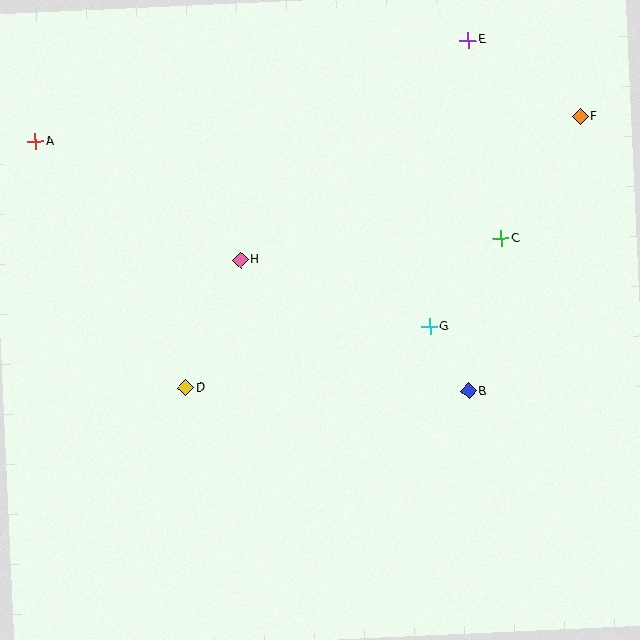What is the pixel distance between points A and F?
The distance between A and F is 545 pixels.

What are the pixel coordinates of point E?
Point E is at (468, 40).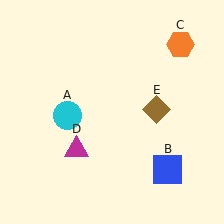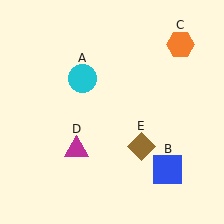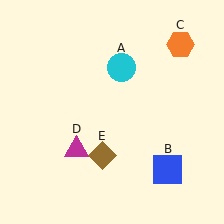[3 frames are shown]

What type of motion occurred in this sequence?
The cyan circle (object A), brown diamond (object E) rotated clockwise around the center of the scene.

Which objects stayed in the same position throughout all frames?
Blue square (object B) and orange hexagon (object C) and magenta triangle (object D) remained stationary.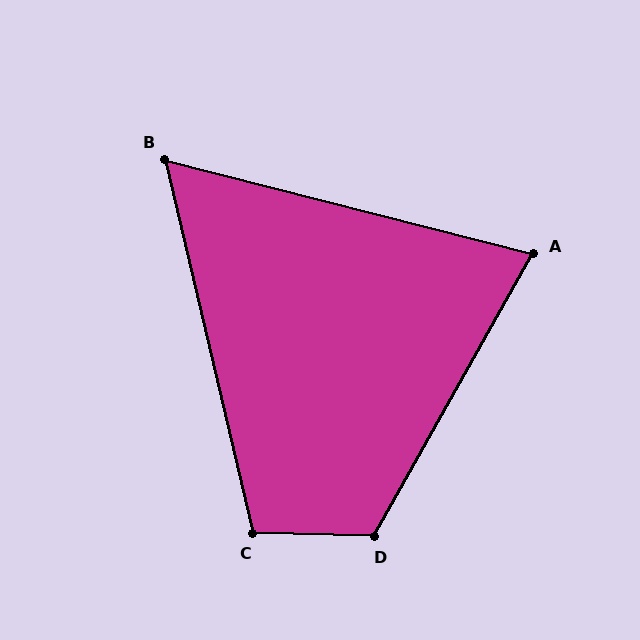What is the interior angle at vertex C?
Approximately 105 degrees (obtuse).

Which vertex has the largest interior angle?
D, at approximately 118 degrees.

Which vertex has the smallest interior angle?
B, at approximately 62 degrees.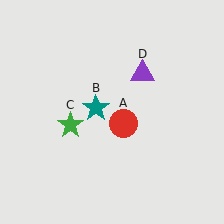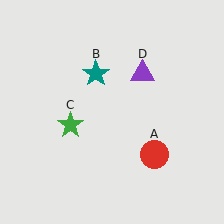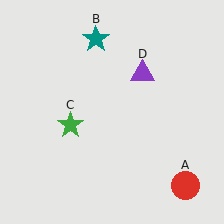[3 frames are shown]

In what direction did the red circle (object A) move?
The red circle (object A) moved down and to the right.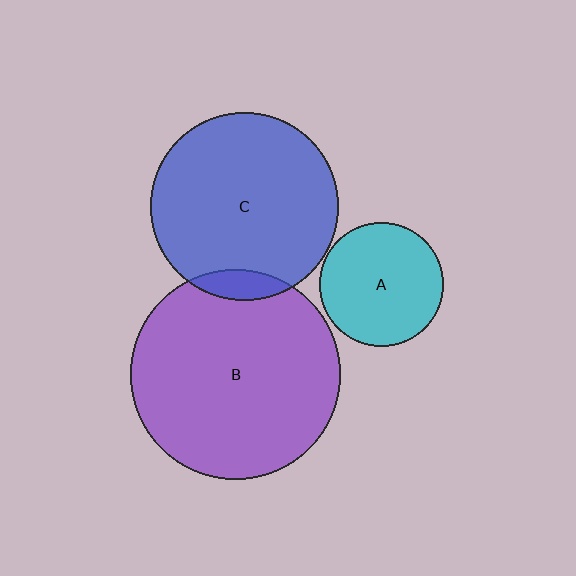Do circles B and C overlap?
Yes.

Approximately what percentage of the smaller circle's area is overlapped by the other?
Approximately 10%.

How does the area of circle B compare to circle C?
Approximately 1.2 times.